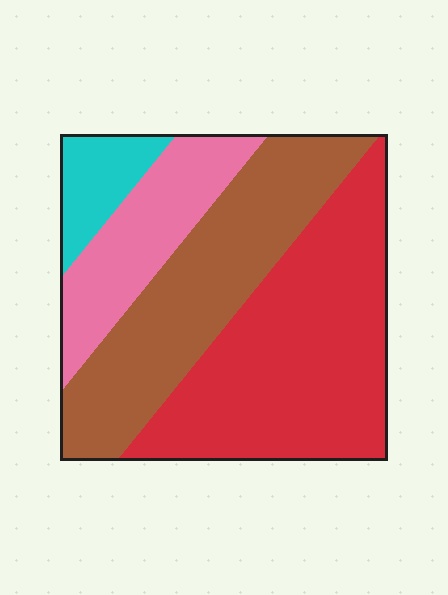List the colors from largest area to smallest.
From largest to smallest: red, brown, pink, cyan.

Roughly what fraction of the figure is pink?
Pink takes up less than a quarter of the figure.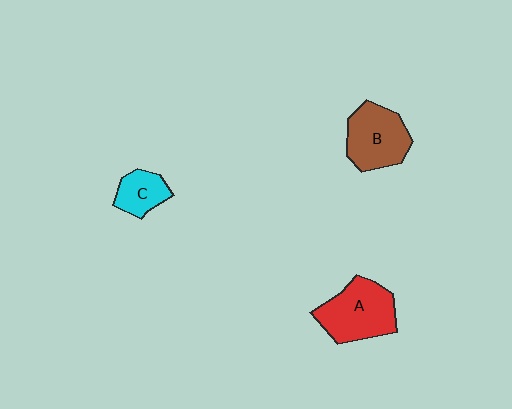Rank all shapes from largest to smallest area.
From largest to smallest: A (red), B (brown), C (cyan).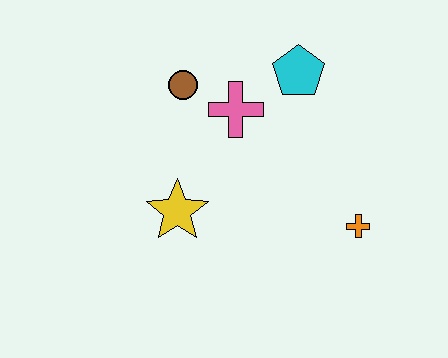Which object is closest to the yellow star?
The pink cross is closest to the yellow star.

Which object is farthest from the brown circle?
The orange cross is farthest from the brown circle.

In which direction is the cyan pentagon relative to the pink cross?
The cyan pentagon is to the right of the pink cross.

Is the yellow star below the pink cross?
Yes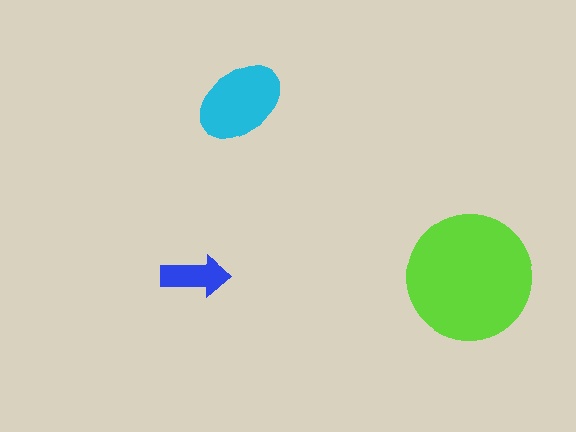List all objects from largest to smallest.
The lime circle, the cyan ellipse, the blue arrow.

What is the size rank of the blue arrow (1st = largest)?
3rd.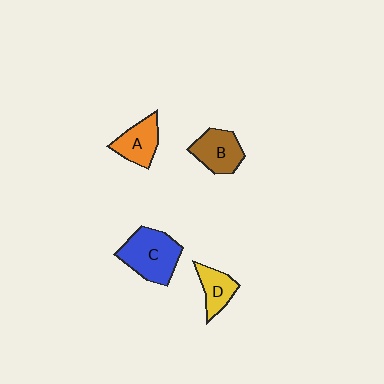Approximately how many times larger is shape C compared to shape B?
Approximately 1.4 times.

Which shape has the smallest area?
Shape D (yellow).